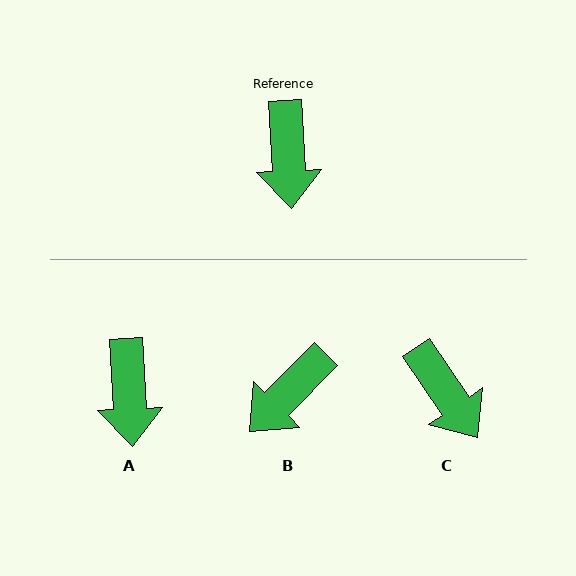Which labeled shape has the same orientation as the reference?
A.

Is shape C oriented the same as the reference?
No, it is off by about 31 degrees.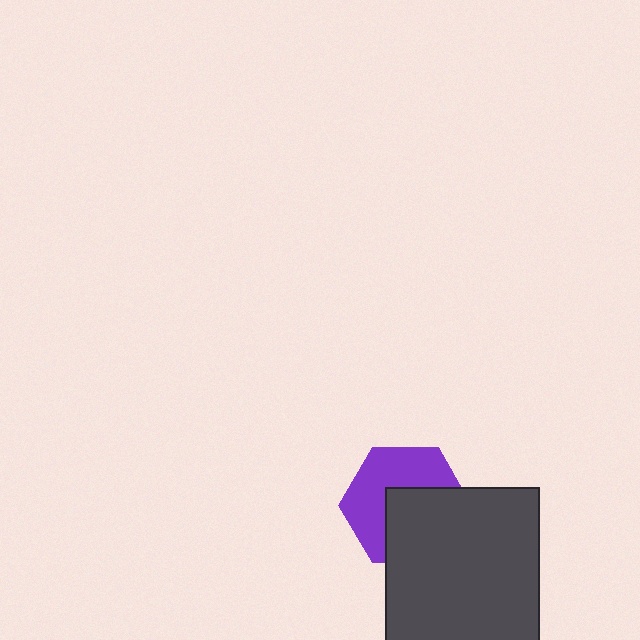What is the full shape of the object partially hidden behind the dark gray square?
The partially hidden object is a purple hexagon.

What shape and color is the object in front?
The object in front is a dark gray square.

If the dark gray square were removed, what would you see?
You would see the complete purple hexagon.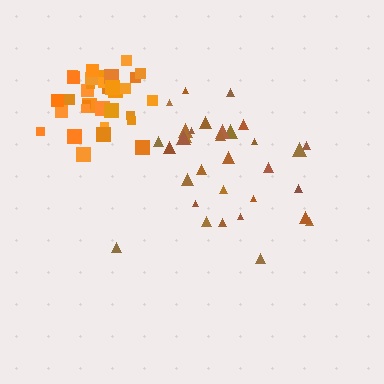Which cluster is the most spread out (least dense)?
Brown.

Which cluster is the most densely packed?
Orange.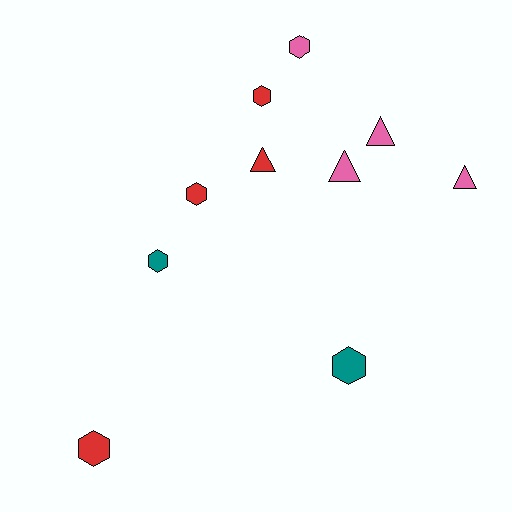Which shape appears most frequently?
Hexagon, with 6 objects.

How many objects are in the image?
There are 10 objects.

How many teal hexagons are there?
There are 2 teal hexagons.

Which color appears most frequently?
Red, with 4 objects.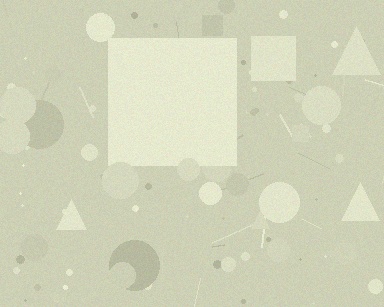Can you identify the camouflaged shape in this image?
The camouflaged shape is a square.